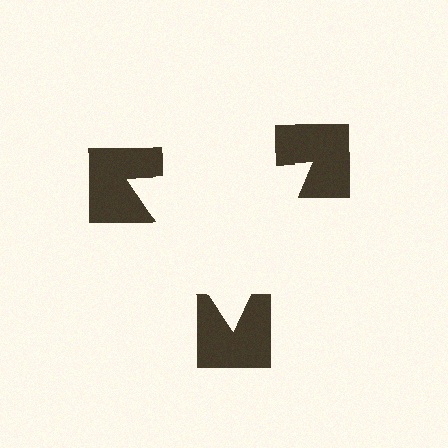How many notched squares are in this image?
There are 3 — one at each vertex of the illusory triangle.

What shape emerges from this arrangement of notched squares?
An illusory triangle — its edges are inferred from the aligned wedge cuts in the notched squares, not physically drawn.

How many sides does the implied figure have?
3 sides.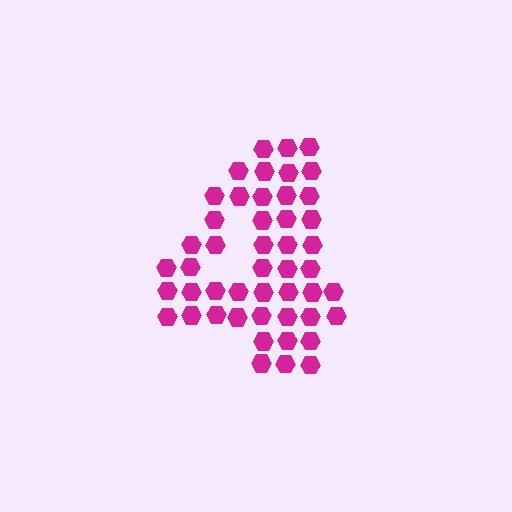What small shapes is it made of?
It is made of small hexagons.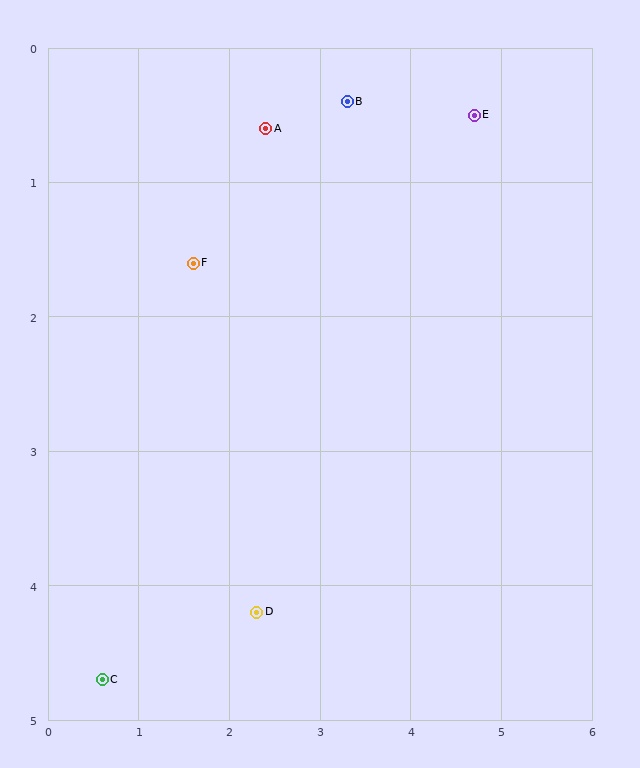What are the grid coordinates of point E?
Point E is at approximately (4.7, 0.5).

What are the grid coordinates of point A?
Point A is at approximately (2.4, 0.6).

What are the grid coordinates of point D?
Point D is at approximately (2.3, 4.2).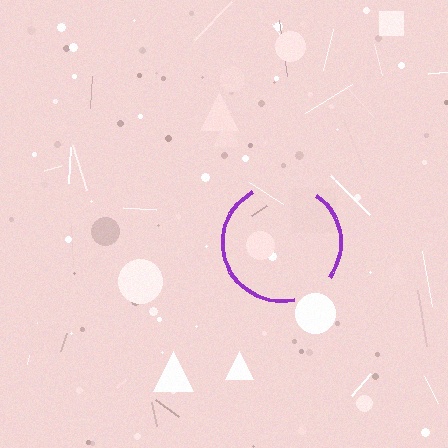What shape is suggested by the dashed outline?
The dashed outline suggests a circle.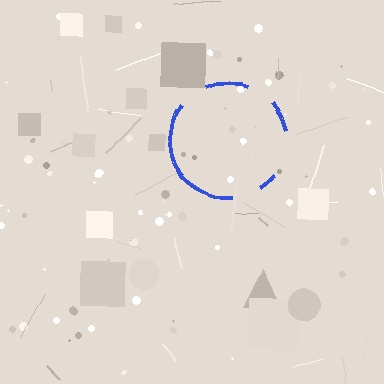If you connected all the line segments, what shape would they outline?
They would outline a circle.